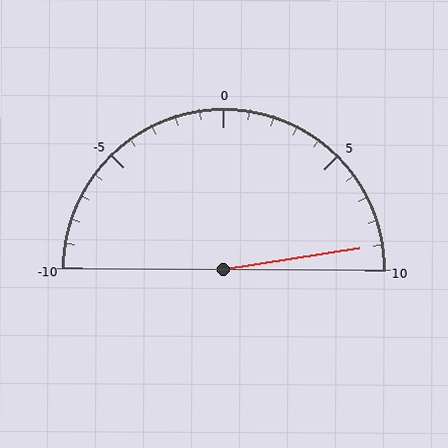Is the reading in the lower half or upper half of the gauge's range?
The reading is in the upper half of the range (-10 to 10).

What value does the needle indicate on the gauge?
The needle indicates approximately 9.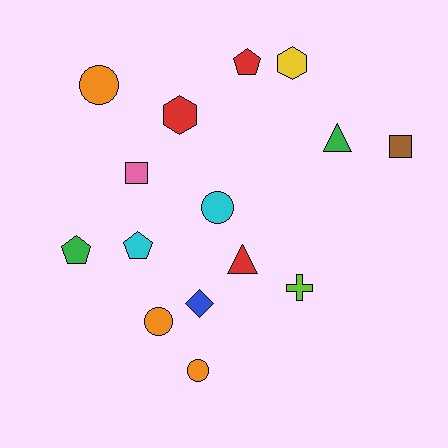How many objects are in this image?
There are 15 objects.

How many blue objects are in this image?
There is 1 blue object.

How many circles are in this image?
There are 4 circles.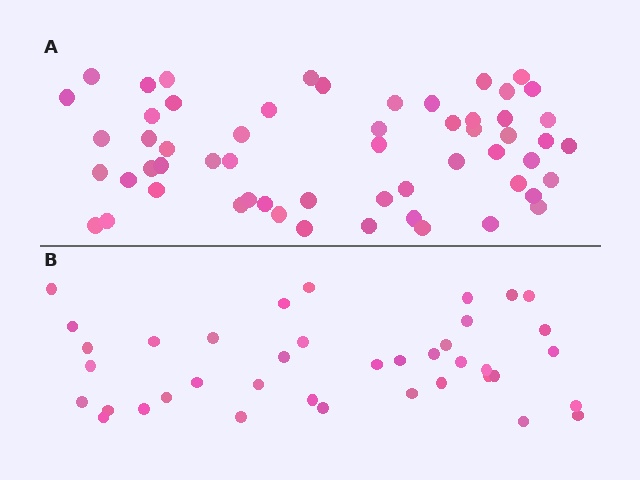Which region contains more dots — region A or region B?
Region A (the top region) has more dots.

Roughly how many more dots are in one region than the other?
Region A has approximately 20 more dots than region B.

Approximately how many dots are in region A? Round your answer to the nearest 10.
About 60 dots. (The exact count is 57, which rounds to 60.)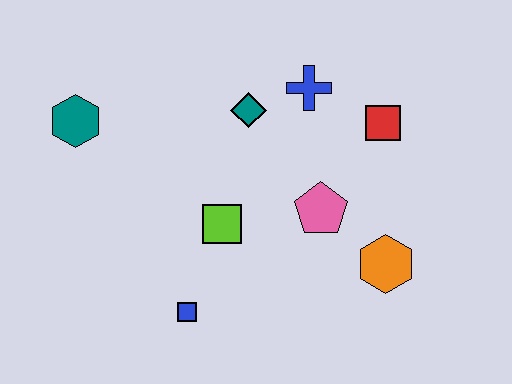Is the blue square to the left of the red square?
Yes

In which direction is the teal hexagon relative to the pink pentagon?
The teal hexagon is to the left of the pink pentagon.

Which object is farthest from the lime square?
The red square is farthest from the lime square.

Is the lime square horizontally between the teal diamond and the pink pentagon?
No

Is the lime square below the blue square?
No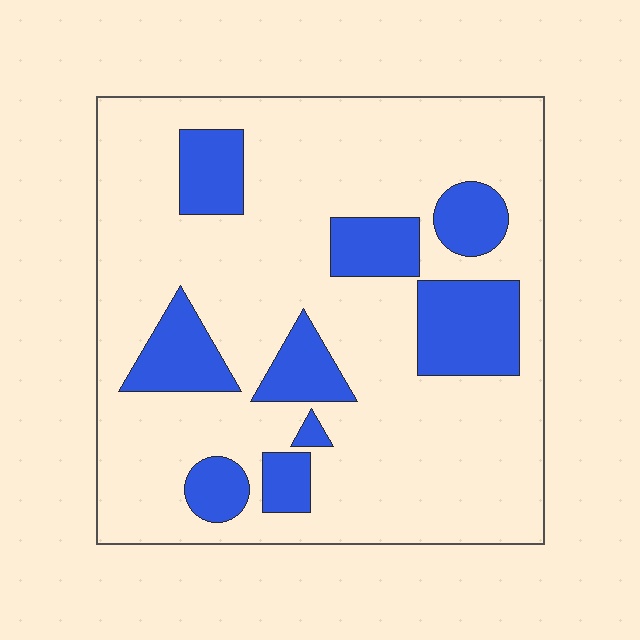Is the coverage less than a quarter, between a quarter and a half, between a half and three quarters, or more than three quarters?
Less than a quarter.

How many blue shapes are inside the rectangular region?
9.